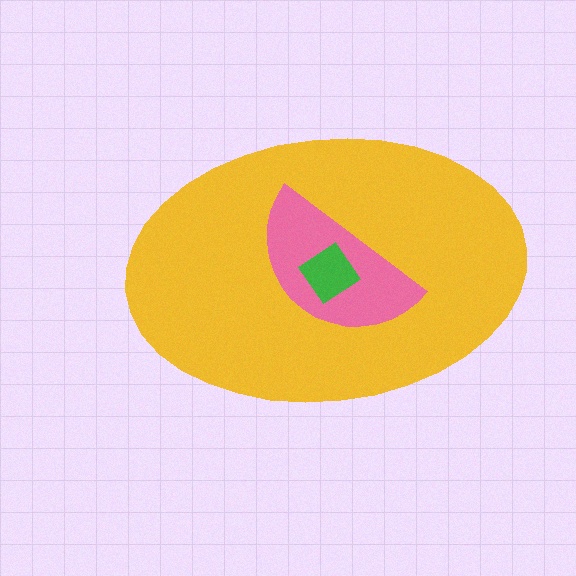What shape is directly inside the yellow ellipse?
The pink semicircle.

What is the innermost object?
The green diamond.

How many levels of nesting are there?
3.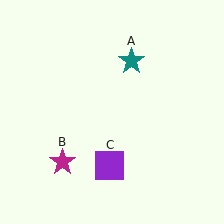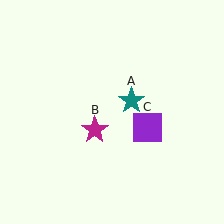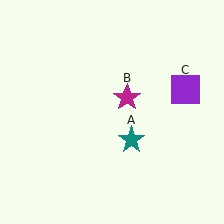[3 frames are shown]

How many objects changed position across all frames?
3 objects changed position: teal star (object A), magenta star (object B), purple square (object C).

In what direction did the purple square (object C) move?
The purple square (object C) moved up and to the right.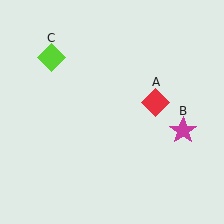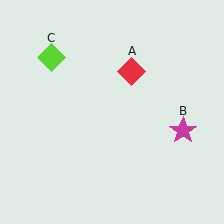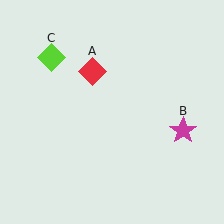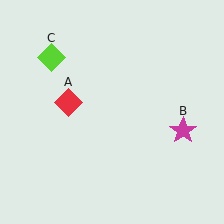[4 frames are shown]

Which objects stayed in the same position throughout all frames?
Magenta star (object B) and lime diamond (object C) remained stationary.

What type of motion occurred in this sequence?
The red diamond (object A) rotated counterclockwise around the center of the scene.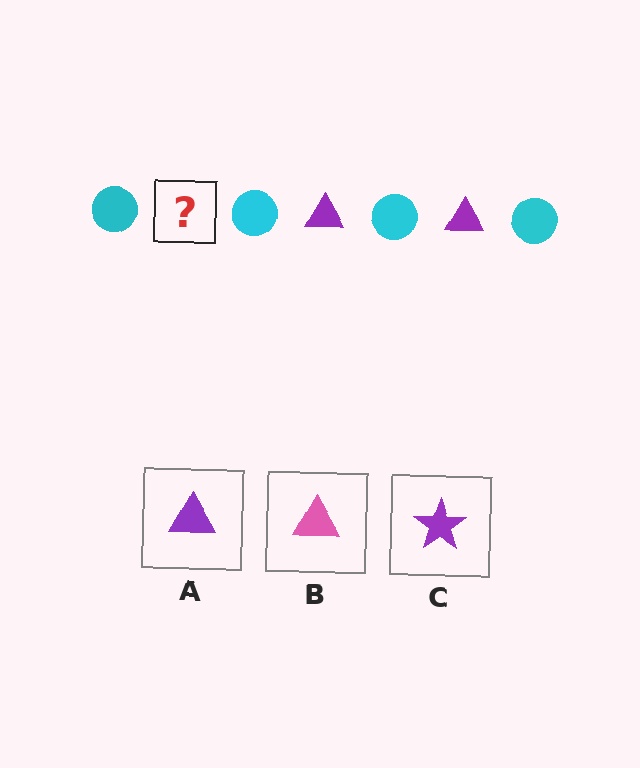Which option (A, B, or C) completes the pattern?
A.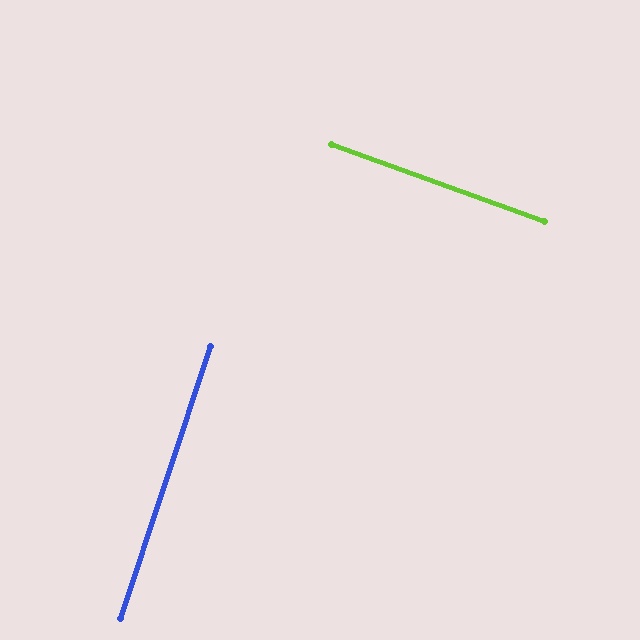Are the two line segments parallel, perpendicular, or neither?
Perpendicular — they meet at approximately 89°.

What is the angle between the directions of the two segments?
Approximately 89 degrees.